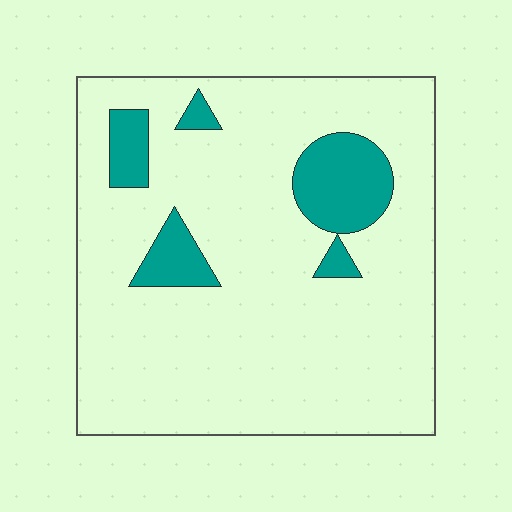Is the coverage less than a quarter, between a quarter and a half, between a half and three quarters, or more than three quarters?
Less than a quarter.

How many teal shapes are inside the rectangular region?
5.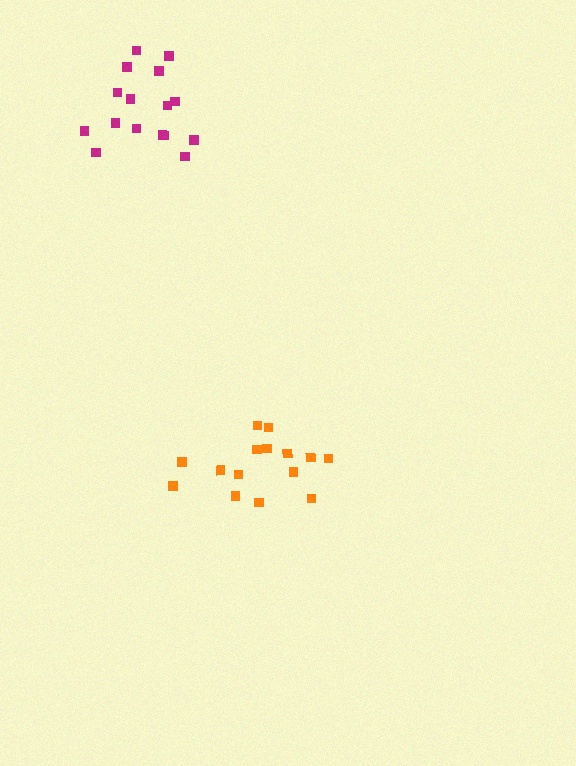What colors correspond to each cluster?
The clusters are colored: magenta, orange.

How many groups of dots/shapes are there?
There are 2 groups.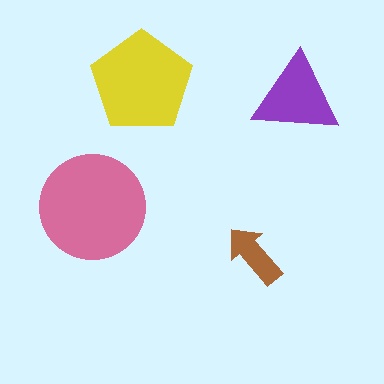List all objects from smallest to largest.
The brown arrow, the purple triangle, the yellow pentagon, the pink circle.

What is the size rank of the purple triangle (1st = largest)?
3rd.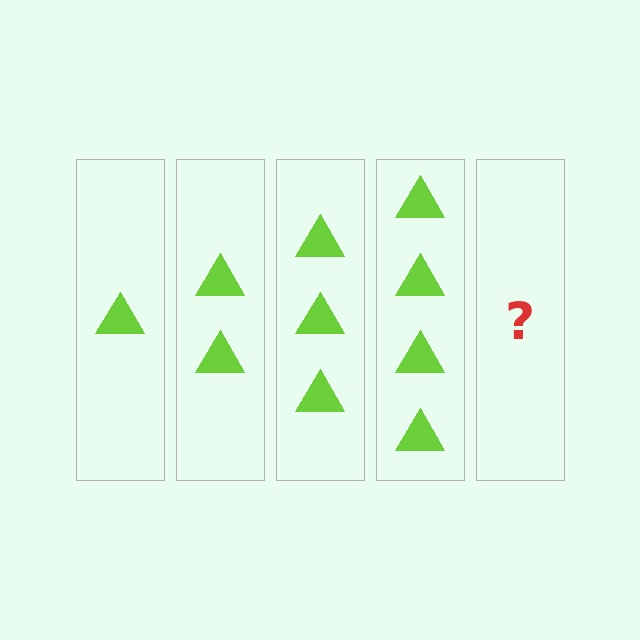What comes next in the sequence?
The next element should be 5 triangles.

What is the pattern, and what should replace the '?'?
The pattern is that each step adds one more triangle. The '?' should be 5 triangles.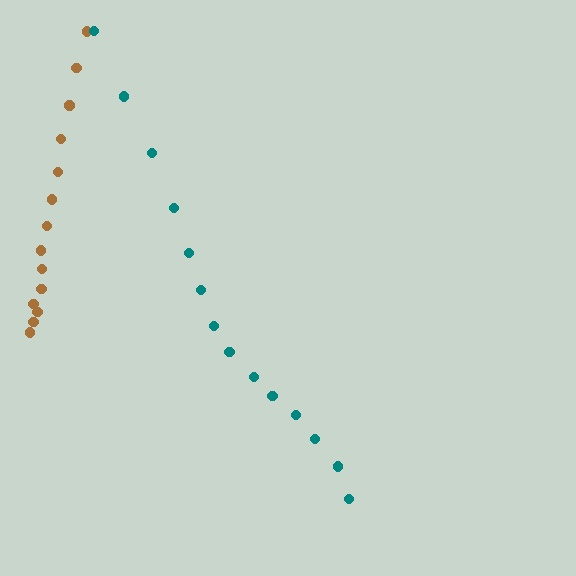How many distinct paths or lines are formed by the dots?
There are 2 distinct paths.